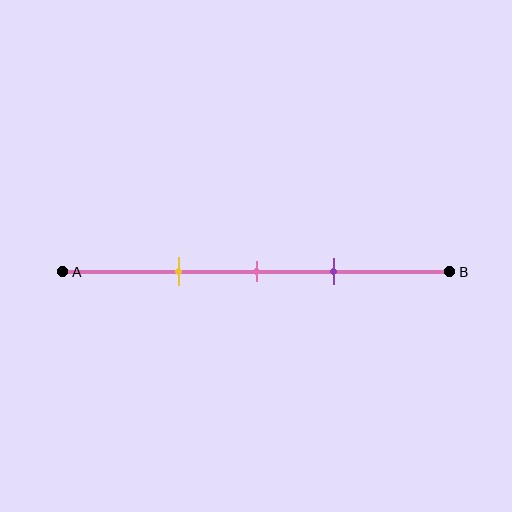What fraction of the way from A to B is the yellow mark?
The yellow mark is approximately 30% (0.3) of the way from A to B.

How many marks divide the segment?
There are 3 marks dividing the segment.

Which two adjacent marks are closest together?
The pink and purple marks are the closest adjacent pair.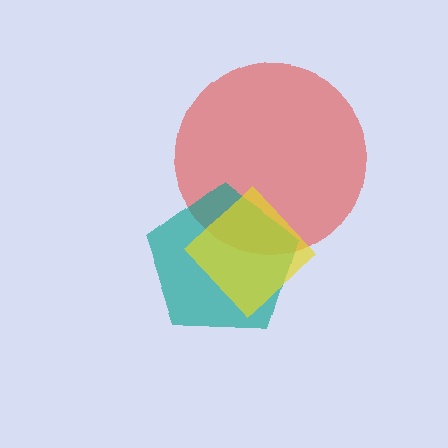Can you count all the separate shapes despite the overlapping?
Yes, there are 3 separate shapes.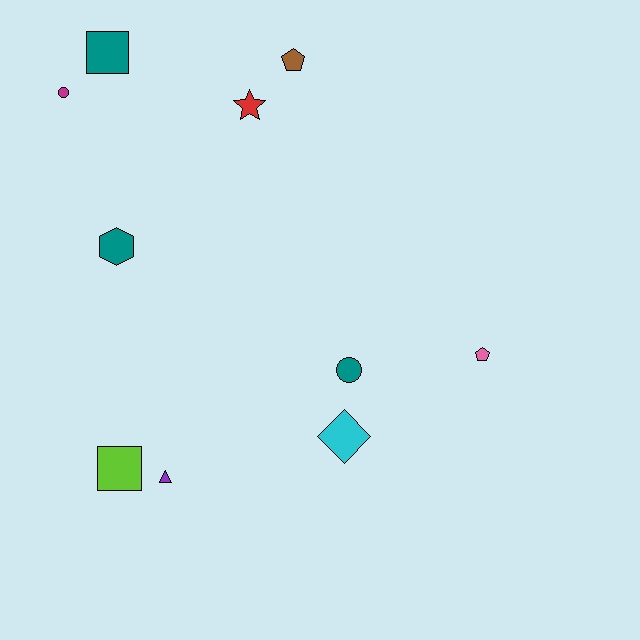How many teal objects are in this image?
There are 3 teal objects.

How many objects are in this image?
There are 10 objects.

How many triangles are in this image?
There is 1 triangle.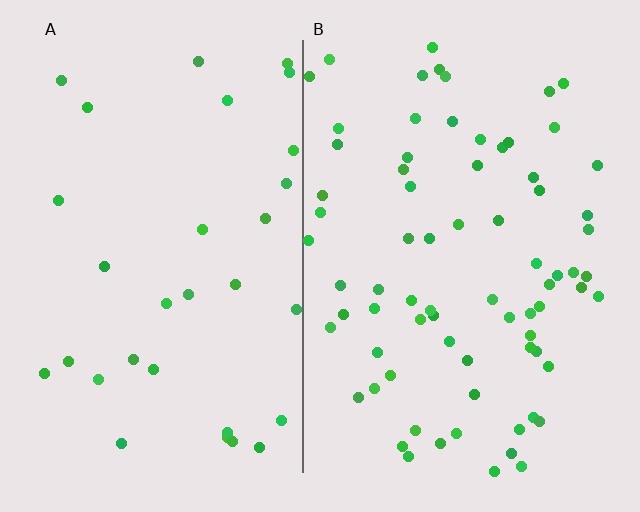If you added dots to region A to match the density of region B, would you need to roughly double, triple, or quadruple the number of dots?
Approximately double.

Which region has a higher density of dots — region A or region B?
B (the right).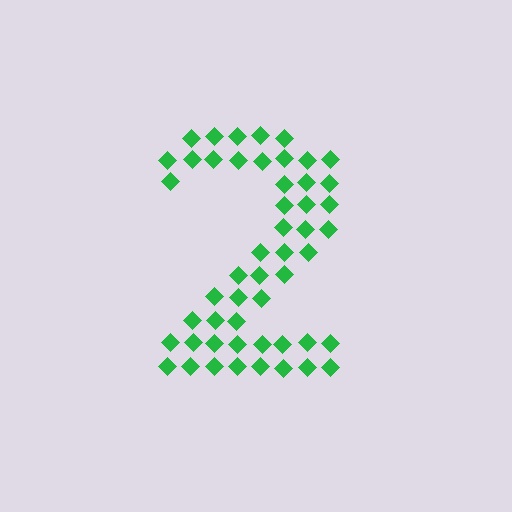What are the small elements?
The small elements are diamonds.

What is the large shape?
The large shape is the digit 2.